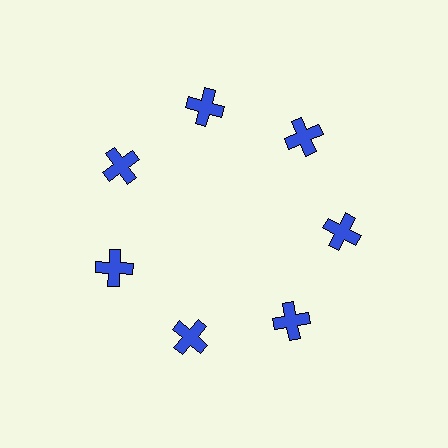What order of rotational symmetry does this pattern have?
This pattern has 7-fold rotational symmetry.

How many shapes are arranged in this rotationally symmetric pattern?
There are 7 shapes, arranged in 7 groups of 1.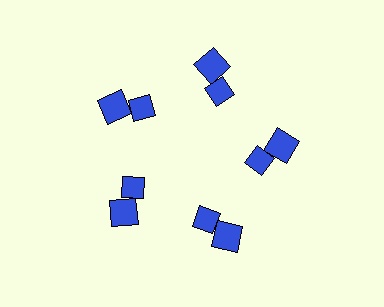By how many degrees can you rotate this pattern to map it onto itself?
The pattern maps onto itself every 72 degrees of rotation.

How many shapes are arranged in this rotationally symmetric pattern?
There are 10 shapes, arranged in 5 groups of 2.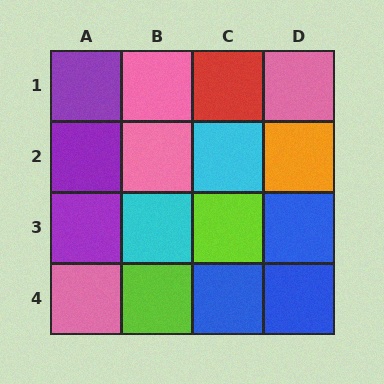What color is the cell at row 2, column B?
Pink.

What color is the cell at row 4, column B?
Lime.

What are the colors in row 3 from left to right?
Purple, cyan, lime, blue.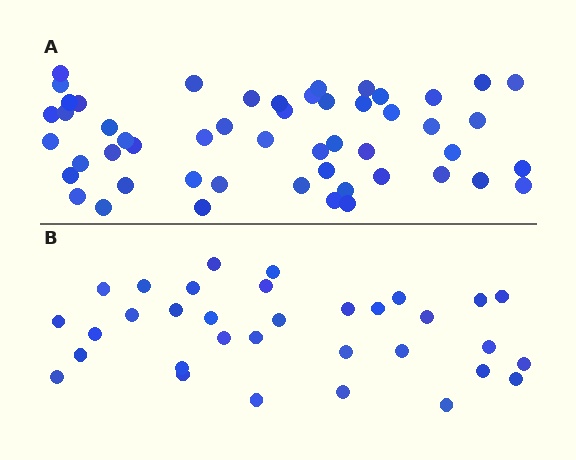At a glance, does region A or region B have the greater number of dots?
Region A (the top region) has more dots.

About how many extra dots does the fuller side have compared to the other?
Region A has approximately 20 more dots than region B.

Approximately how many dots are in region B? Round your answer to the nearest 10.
About 30 dots. (The exact count is 33, which rounds to 30.)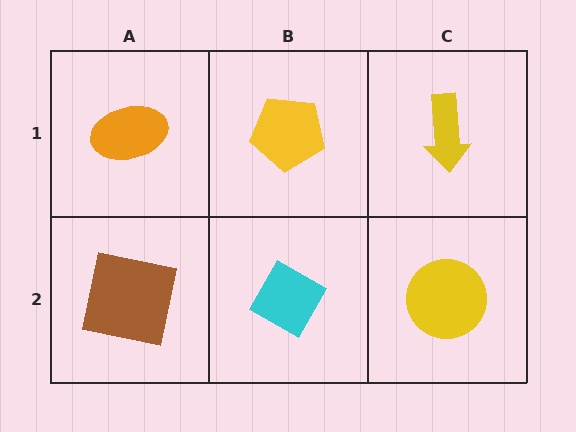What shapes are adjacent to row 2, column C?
A yellow arrow (row 1, column C), a cyan diamond (row 2, column B).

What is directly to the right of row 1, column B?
A yellow arrow.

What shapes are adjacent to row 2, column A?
An orange ellipse (row 1, column A), a cyan diamond (row 2, column B).